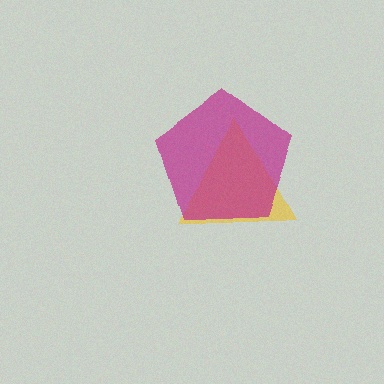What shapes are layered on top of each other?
The layered shapes are: a yellow triangle, a magenta pentagon.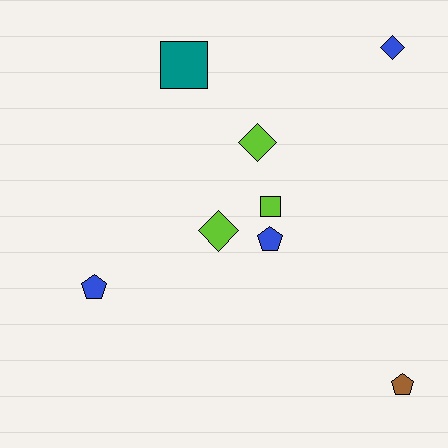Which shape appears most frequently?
Pentagon, with 3 objects.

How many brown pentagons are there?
There is 1 brown pentagon.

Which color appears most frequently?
Lime, with 3 objects.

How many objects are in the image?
There are 8 objects.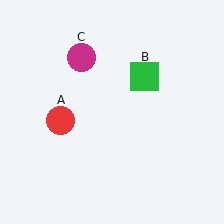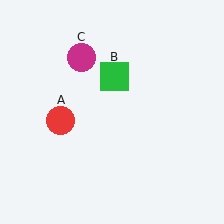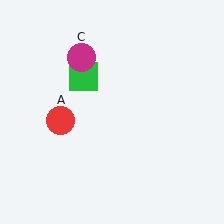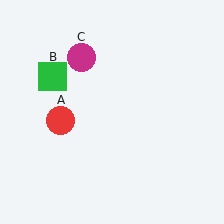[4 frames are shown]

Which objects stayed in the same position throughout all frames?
Red circle (object A) and magenta circle (object C) remained stationary.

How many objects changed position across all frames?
1 object changed position: green square (object B).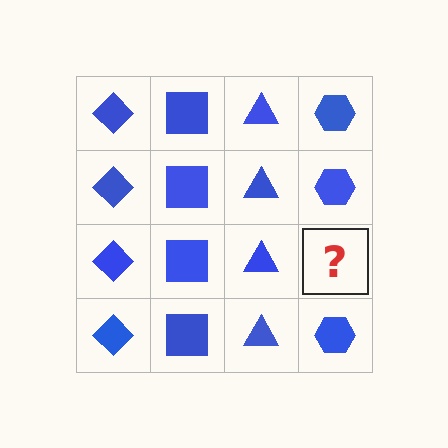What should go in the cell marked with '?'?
The missing cell should contain a blue hexagon.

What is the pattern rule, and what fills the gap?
The rule is that each column has a consistent shape. The gap should be filled with a blue hexagon.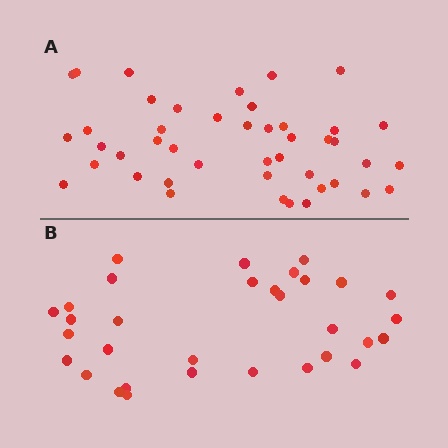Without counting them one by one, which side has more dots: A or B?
Region A (the top region) has more dots.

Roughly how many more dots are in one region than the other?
Region A has roughly 12 or so more dots than region B.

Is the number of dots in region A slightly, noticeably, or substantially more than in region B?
Region A has noticeably more, but not dramatically so. The ratio is roughly 1.4 to 1.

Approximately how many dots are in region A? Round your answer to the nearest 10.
About 40 dots. (The exact count is 44, which rounds to 40.)